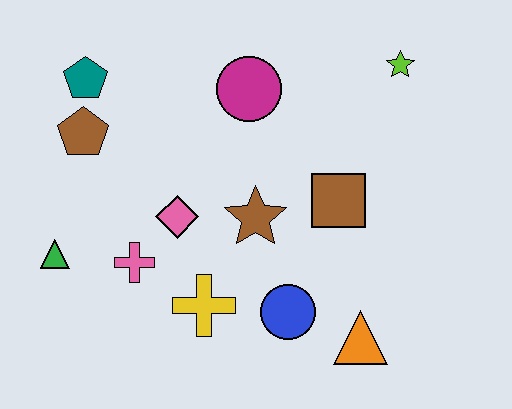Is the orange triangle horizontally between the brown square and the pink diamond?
No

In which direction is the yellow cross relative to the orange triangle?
The yellow cross is to the left of the orange triangle.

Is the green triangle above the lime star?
No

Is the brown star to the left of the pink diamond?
No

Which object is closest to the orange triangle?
The blue circle is closest to the orange triangle.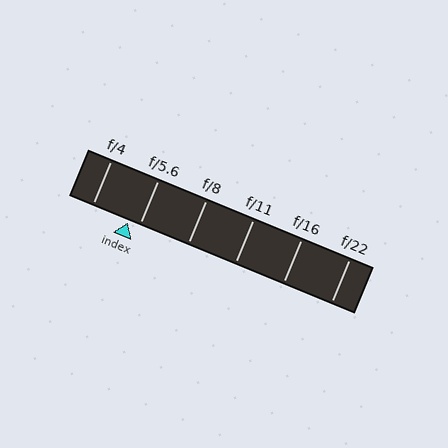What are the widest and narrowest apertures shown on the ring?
The widest aperture shown is f/4 and the narrowest is f/22.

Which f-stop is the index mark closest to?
The index mark is closest to f/5.6.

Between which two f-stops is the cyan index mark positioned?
The index mark is between f/4 and f/5.6.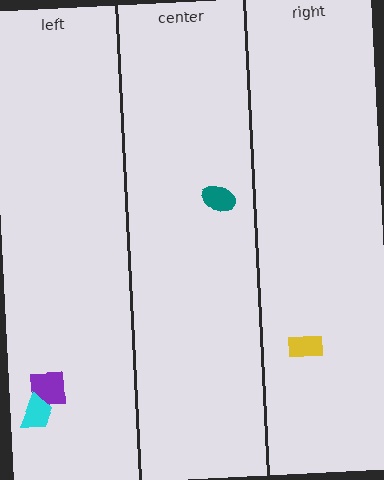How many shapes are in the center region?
1.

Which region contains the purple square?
The left region.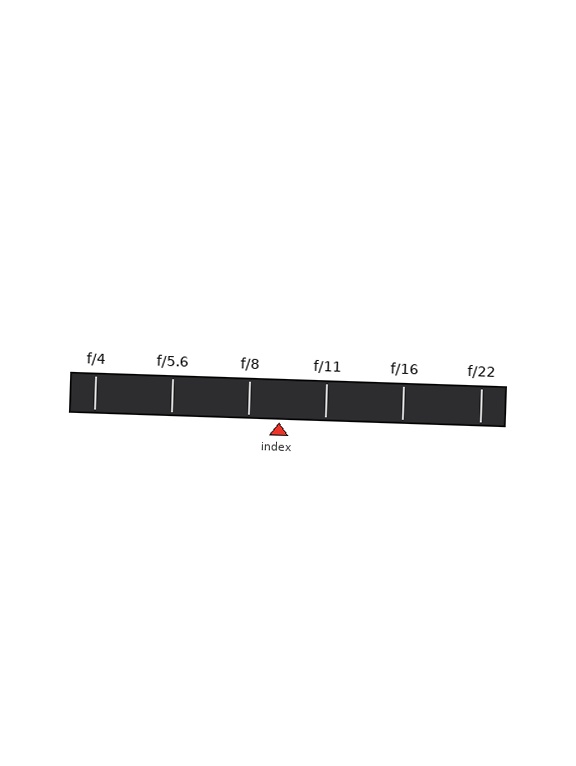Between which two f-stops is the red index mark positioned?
The index mark is between f/8 and f/11.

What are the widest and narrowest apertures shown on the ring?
The widest aperture shown is f/4 and the narrowest is f/22.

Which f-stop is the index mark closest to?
The index mark is closest to f/8.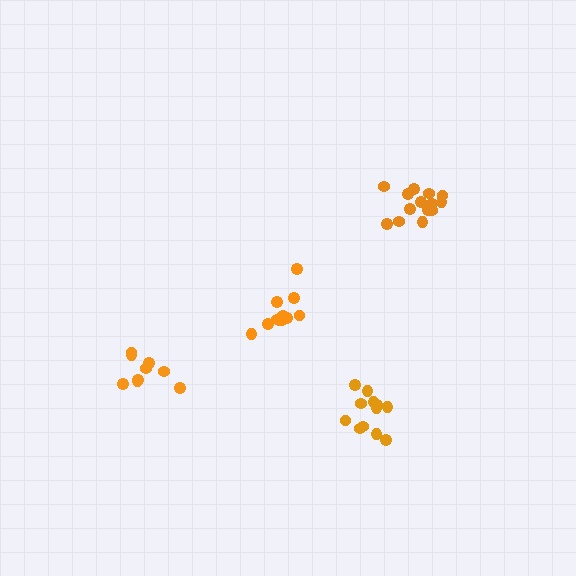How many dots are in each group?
Group 1: 14 dots, Group 2: 12 dots, Group 3: 13 dots, Group 4: 9 dots (48 total).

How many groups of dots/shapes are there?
There are 4 groups.